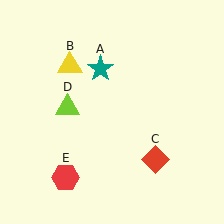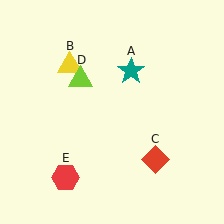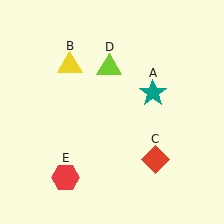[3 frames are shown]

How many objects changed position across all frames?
2 objects changed position: teal star (object A), lime triangle (object D).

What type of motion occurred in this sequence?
The teal star (object A), lime triangle (object D) rotated clockwise around the center of the scene.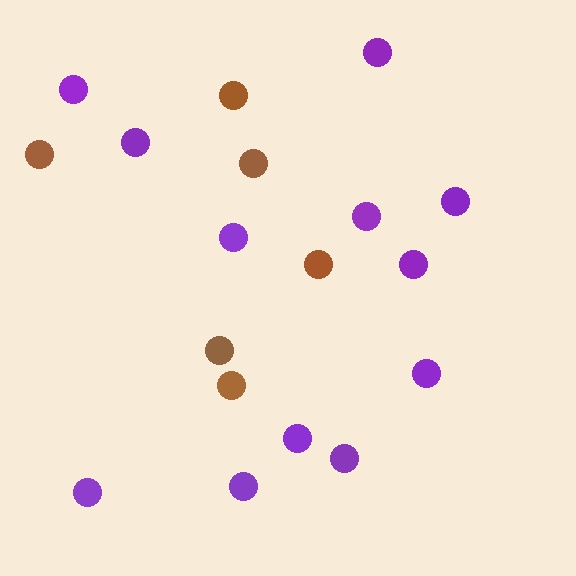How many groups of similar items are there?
There are 2 groups: one group of brown circles (6) and one group of purple circles (12).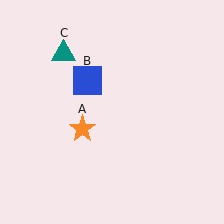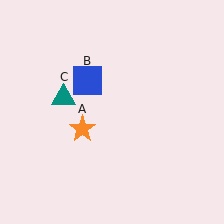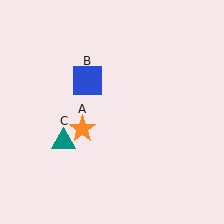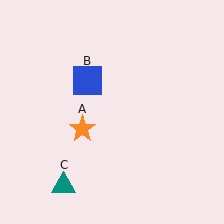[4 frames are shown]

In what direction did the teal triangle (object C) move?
The teal triangle (object C) moved down.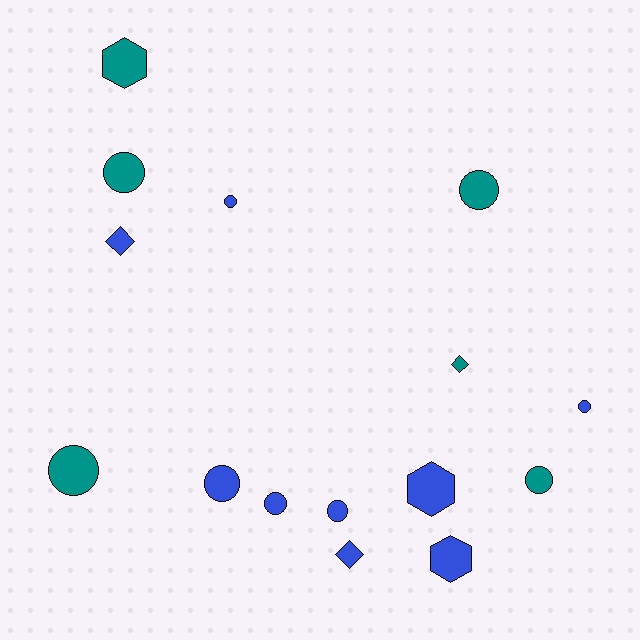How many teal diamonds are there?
There is 1 teal diamond.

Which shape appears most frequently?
Circle, with 9 objects.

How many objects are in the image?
There are 15 objects.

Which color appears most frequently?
Blue, with 9 objects.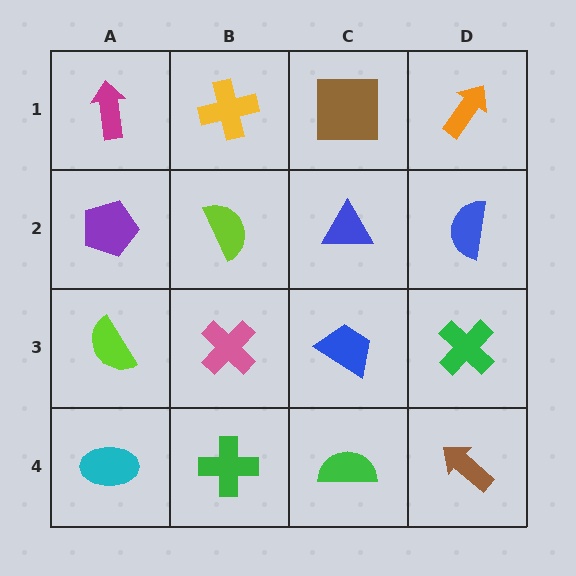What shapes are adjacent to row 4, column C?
A blue trapezoid (row 3, column C), a green cross (row 4, column B), a brown arrow (row 4, column D).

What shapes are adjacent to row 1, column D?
A blue semicircle (row 2, column D), a brown square (row 1, column C).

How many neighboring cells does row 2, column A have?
3.